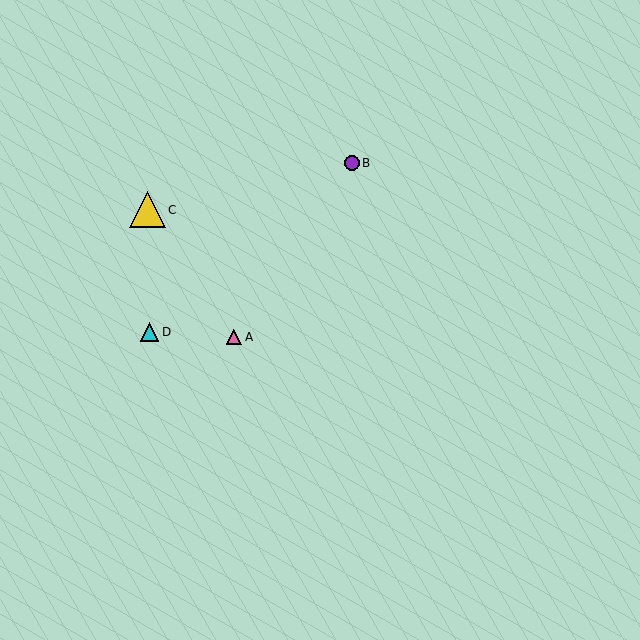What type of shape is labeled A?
Shape A is a pink triangle.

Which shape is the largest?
The yellow triangle (labeled C) is the largest.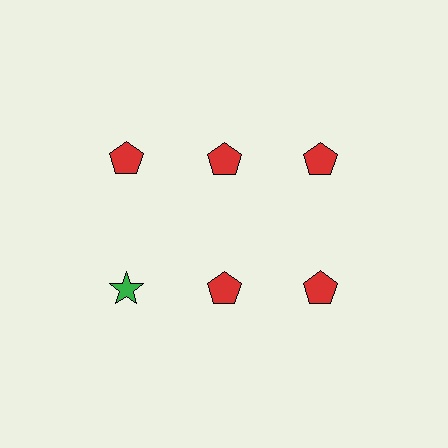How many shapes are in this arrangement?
There are 6 shapes arranged in a grid pattern.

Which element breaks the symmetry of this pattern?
The green star in the second row, leftmost column breaks the symmetry. All other shapes are red pentagons.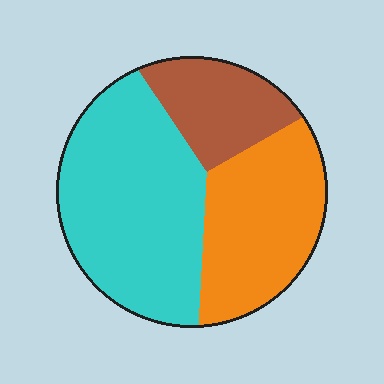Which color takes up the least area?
Brown, at roughly 20%.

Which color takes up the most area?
Cyan, at roughly 50%.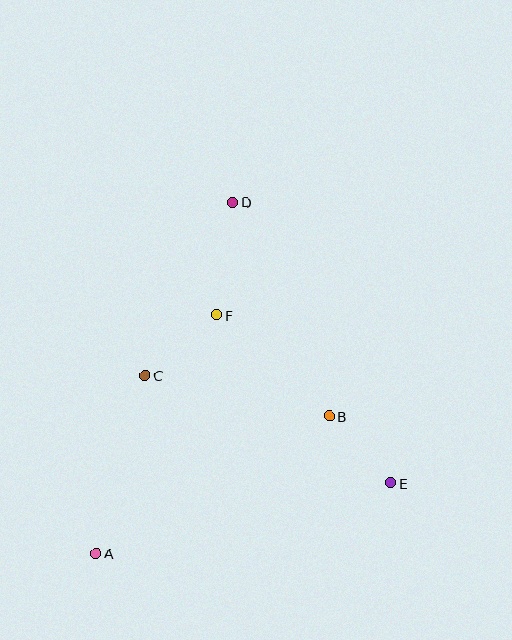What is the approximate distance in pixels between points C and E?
The distance between C and E is approximately 268 pixels.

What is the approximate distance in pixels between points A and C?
The distance between A and C is approximately 185 pixels.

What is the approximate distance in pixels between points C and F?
The distance between C and F is approximately 94 pixels.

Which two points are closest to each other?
Points B and E are closest to each other.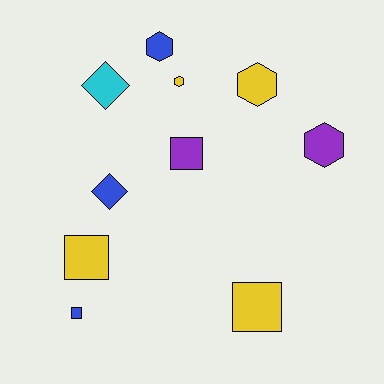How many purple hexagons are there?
There is 1 purple hexagon.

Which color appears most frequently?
Yellow, with 4 objects.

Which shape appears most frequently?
Square, with 4 objects.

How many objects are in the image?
There are 10 objects.